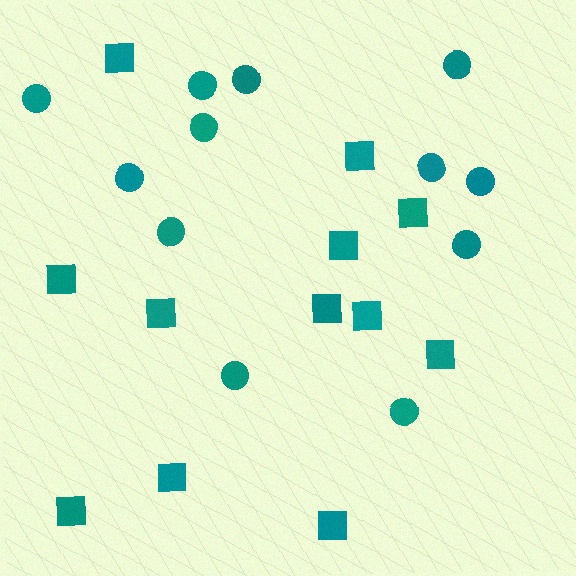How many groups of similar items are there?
There are 2 groups: one group of circles (12) and one group of squares (12).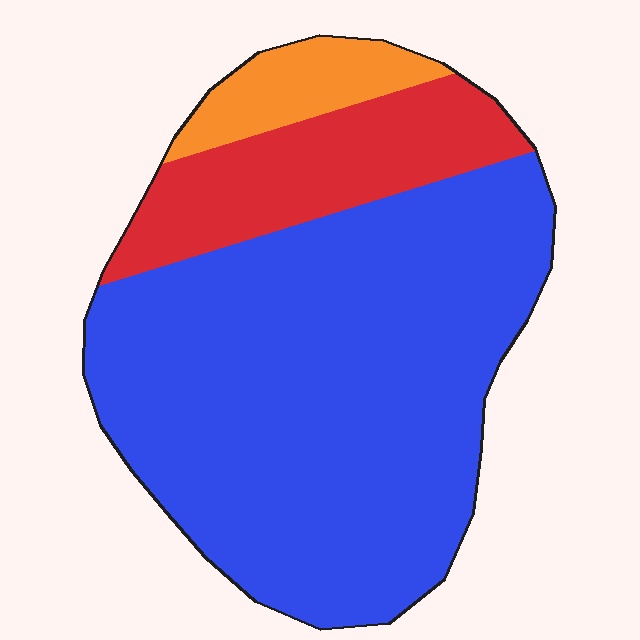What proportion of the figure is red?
Red covers roughly 20% of the figure.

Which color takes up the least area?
Orange, at roughly 10%.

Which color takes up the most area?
Blue, at roughly 75%.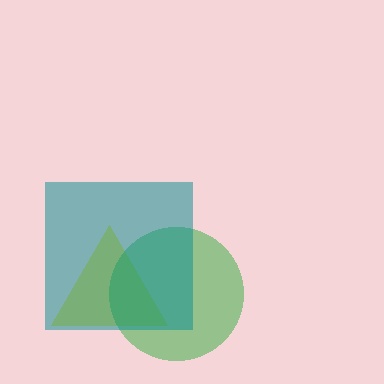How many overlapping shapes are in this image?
There are 3 overlapping shapes in the image.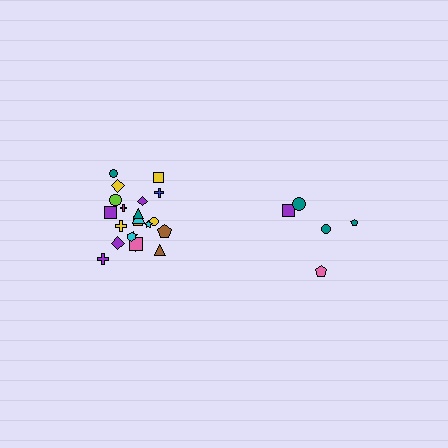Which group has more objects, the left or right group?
The left group.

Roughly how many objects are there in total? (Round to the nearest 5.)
Roughly 25 objects in total.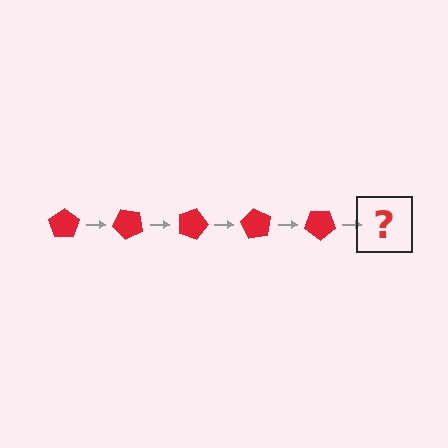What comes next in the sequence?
The next element should be a red pentagon rotated 225 degrees.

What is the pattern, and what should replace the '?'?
The pattern is that the pentagon rotates 45 degrees each step. The '?' should be a red pentagon rotated 225 degrees.